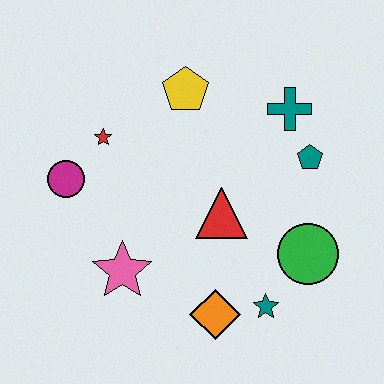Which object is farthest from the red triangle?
The magenta circle is farthest from the red triangle.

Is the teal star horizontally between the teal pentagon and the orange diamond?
Yes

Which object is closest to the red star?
The magenta circle is closest to the red star.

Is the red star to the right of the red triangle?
No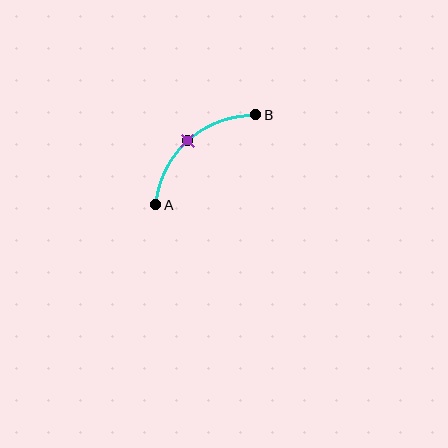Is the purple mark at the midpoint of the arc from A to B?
Yes. The purple mark lies on the arc at equal arc-length from both A and B — it is the arc midpoint.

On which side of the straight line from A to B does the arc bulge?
The arc bulges above and to the left of the straight line connecting A and B.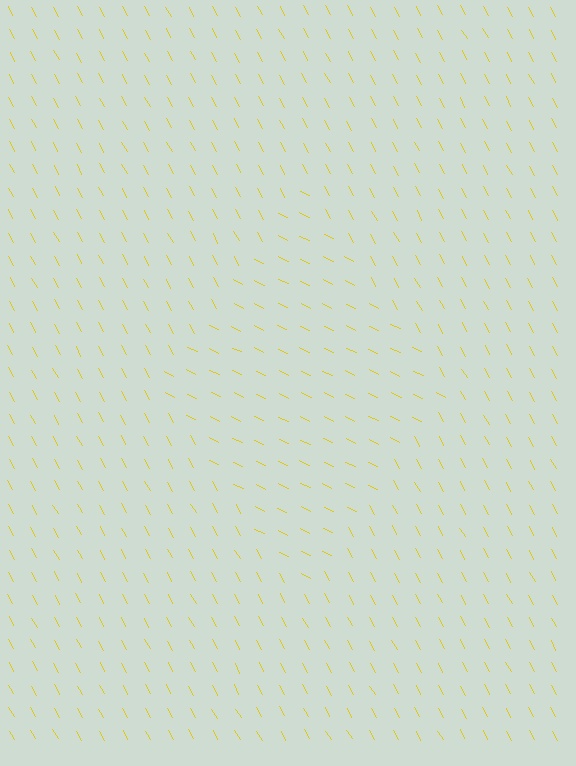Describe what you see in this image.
The image is filled with small yellow line segments. A diamond region in the image has lines oriented differently from the surrounding lines, creating a visible texture boundary.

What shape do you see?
I see a diamond.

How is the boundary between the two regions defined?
The boundary is defined purely by a change in line orientation (approximately 36 degrees difference). All lines are the same color and thickness.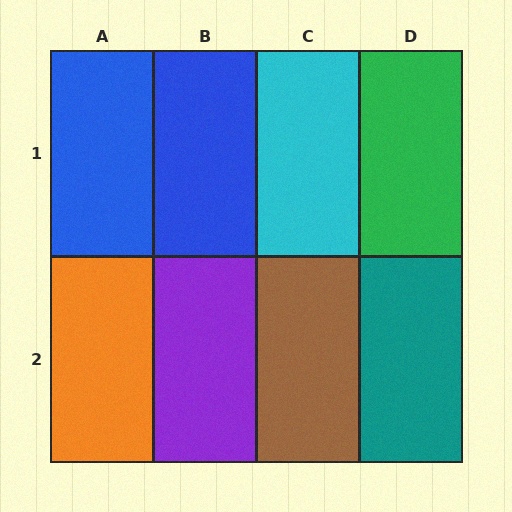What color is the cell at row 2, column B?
Purple.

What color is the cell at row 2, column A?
Orange.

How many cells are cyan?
1 cell is cyan.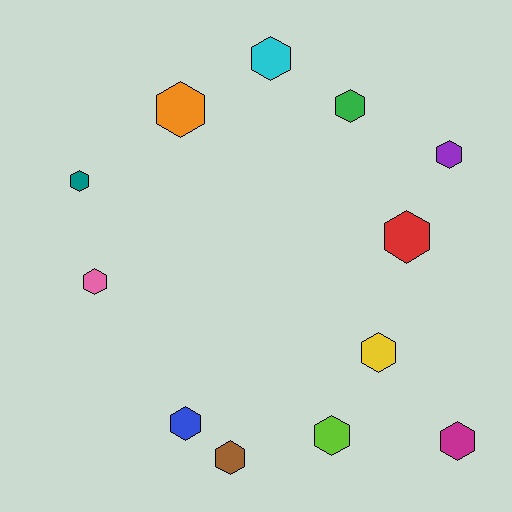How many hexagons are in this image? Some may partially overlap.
There are 12 hexagons.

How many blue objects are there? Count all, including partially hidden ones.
There is 1 blue object.